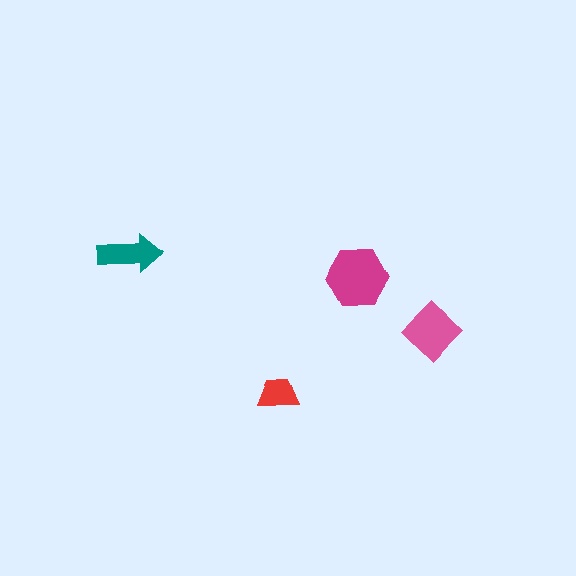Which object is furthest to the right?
The pink diamond is rightmost.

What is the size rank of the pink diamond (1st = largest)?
2nd.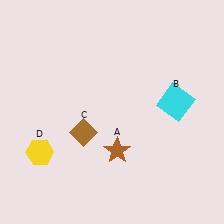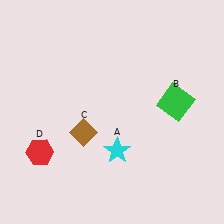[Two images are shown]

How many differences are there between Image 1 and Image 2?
There are 3 differences between the two images.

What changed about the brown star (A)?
In Image 1, A is brown. In Image 2, it changed to cyan.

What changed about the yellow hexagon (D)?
In Image 1, D is yellow. In Image 2, it changed to red.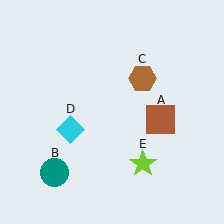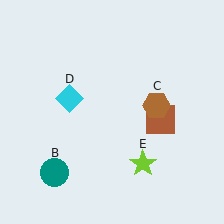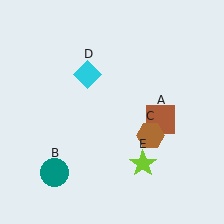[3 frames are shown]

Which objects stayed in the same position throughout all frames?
Brown square (object A) and teal circle (object B) and lime star (object E) remained stationary.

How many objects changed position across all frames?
2 objects changed position: brown hexagon (object C), cyan diamond (object D).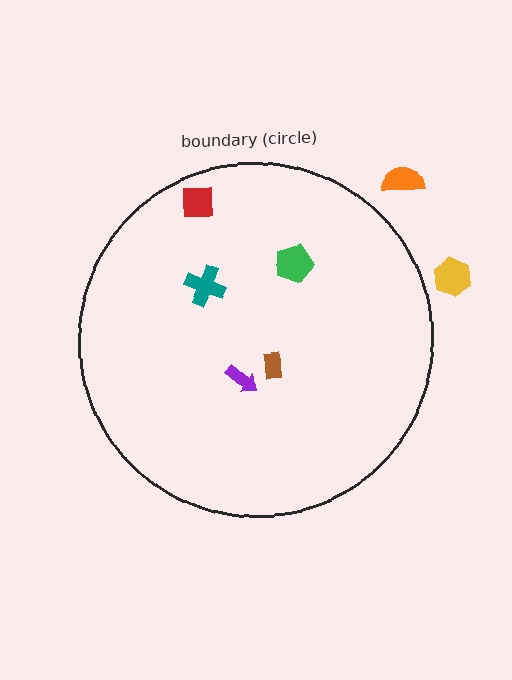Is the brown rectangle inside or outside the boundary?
Inside.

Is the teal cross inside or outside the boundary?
Inside.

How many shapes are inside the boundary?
5 inside, 2 outside.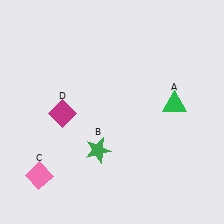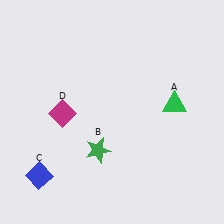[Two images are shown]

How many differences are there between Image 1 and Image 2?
There is 1 difference between the two images.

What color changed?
The diamond (C) changed from pink in Image 1 to blue in Image 2.